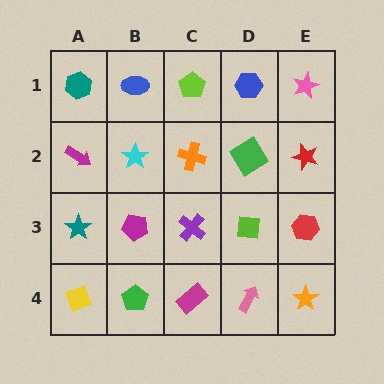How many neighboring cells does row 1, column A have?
2.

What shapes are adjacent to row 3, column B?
A cyan star (row 2, column B), a green pentagon (row 4, column B), a teal star (row 3, column A), a purple cross (row 3, column C).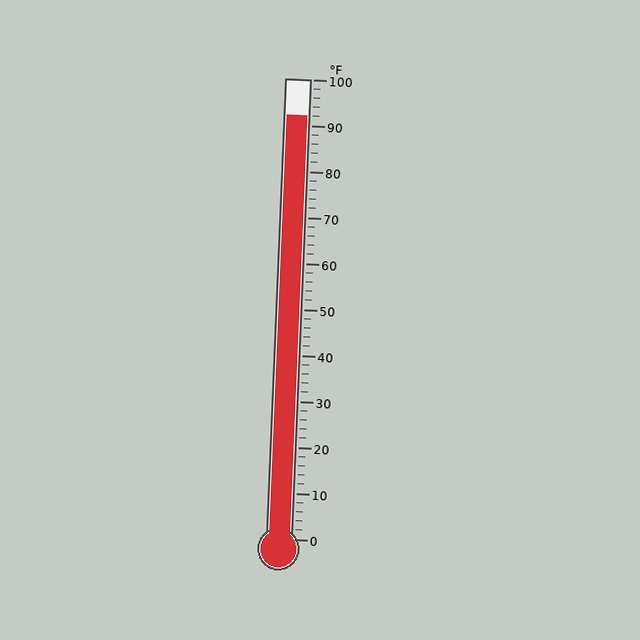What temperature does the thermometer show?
The thermometer shows approximately 92°F.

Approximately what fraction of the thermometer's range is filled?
The thermometer is filled to approximately 90% of its range.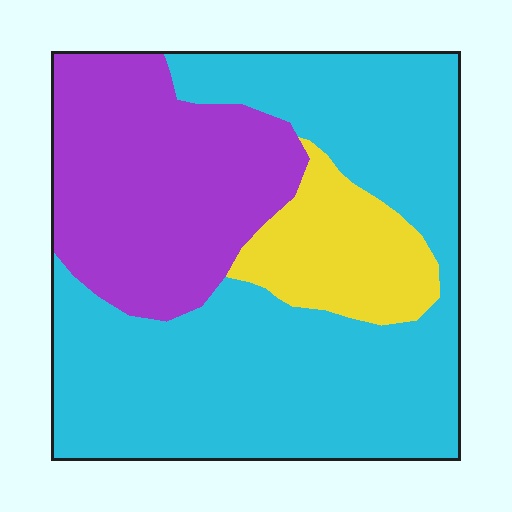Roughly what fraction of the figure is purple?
Purple covers around 30% of the figure.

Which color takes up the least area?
Yellow, at roughly 15%.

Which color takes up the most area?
Cyan, at roughly 60%.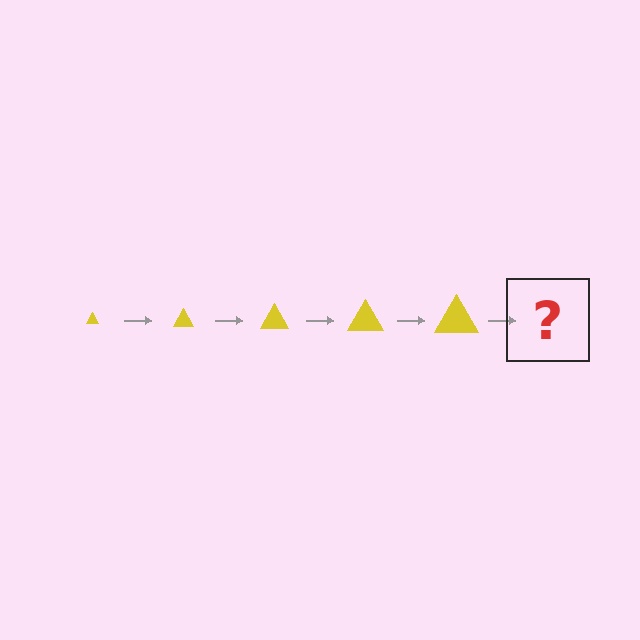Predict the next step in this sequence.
The next step is a yellow triangle, larger than the previous one.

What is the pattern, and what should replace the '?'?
The pattern is that the triangle gets progressively larger each step. The '?' should be a yellow triangle, larger than the previous one.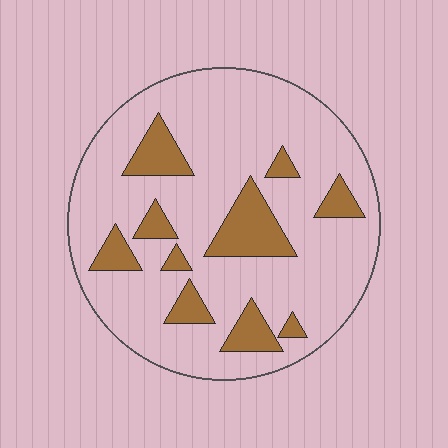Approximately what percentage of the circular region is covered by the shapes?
Approximately 20%.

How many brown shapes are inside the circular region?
10.